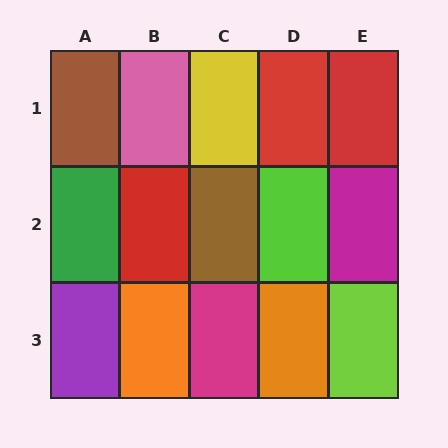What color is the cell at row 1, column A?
Brown.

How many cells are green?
1 cell is green.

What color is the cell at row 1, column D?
Red.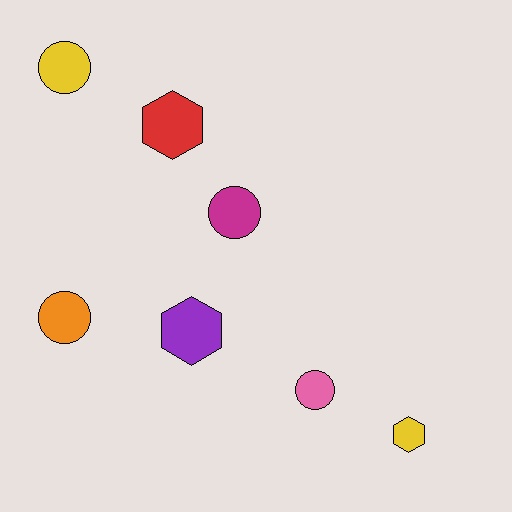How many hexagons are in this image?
There are 3 hexagons.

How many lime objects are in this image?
There are no lime objects.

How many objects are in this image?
There are 7 objects.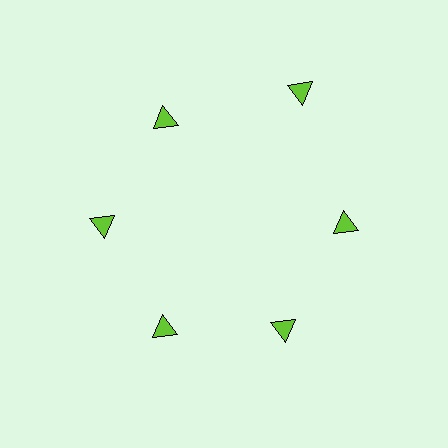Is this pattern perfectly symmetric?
No. The 6 lime triangles are arranged in a ring, but one element near the 1 o'clock position is pushed outward from the center, breaking the 6-fold rotational symmetry.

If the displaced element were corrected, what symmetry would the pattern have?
It would have 6-fold rotational symmetry — the pattern would map onto itself every 60 degrees.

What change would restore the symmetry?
The symmetry would be restored by moving it inward, back onto the ring so that all 6 triangles sit at equal angles and equal distance from the center.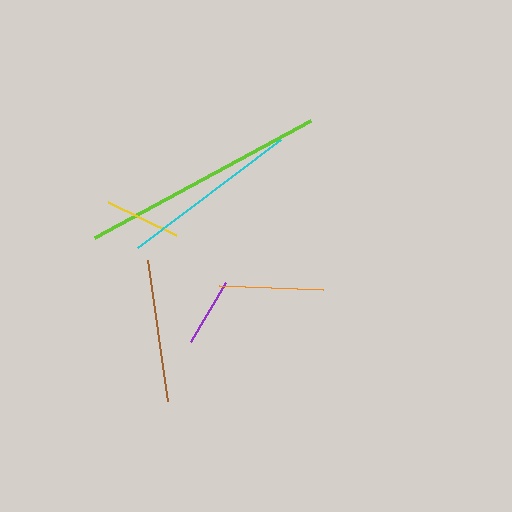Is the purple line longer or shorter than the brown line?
The brown line is longer than the purple line.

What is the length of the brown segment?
The brown segment is approximately 143 pixels long.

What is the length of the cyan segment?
The cyan segment is approximately 179 pixels long.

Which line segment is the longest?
The lime line is the longest at approximately 245 pixels.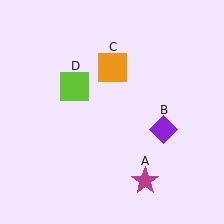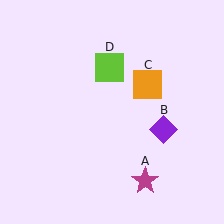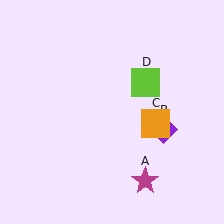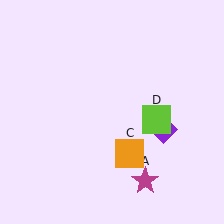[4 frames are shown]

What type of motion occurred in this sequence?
The orange square (object C), lime square (object D) rotated clockwise around the center of the scene.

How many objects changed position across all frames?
2 objects changed position: orange square (object C), lime square (object D).